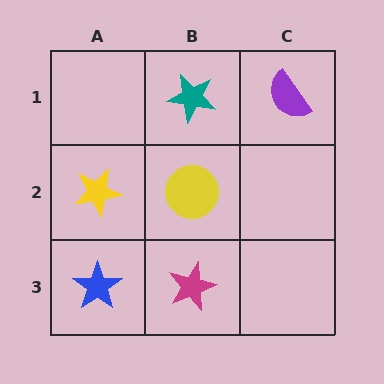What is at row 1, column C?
A purple semicircle.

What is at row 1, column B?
A teal star.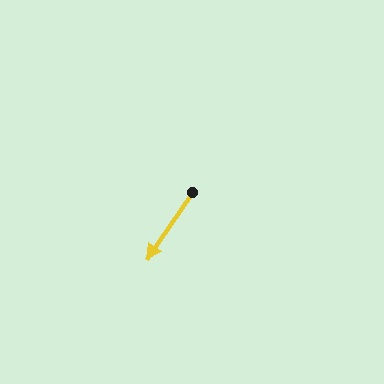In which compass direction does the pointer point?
Southwest.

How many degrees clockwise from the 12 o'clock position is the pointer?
Approximately 214 degrees.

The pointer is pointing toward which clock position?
Roughly 7 o'clock.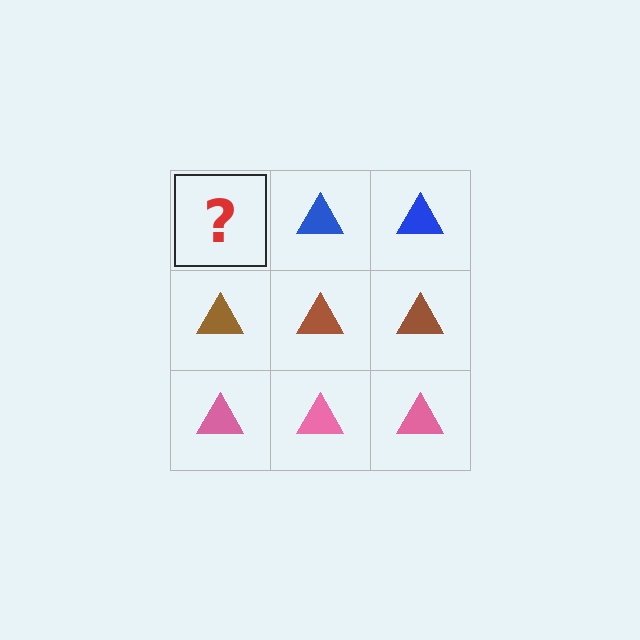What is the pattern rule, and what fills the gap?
The rule is that each row has a consistent color. The gap should be filled with a blue triangle.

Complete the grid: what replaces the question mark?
The question mark should be replaced with a blue triangle.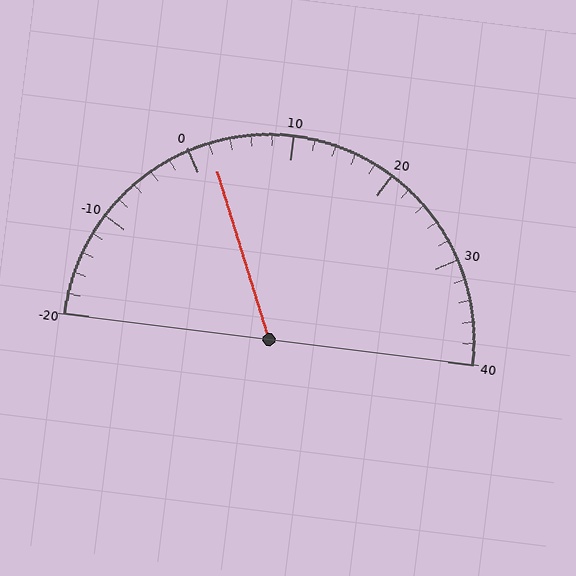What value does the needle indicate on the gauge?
The needle indicates approximately 2.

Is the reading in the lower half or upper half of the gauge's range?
The reading is in the lower half of the range (-20 to 40).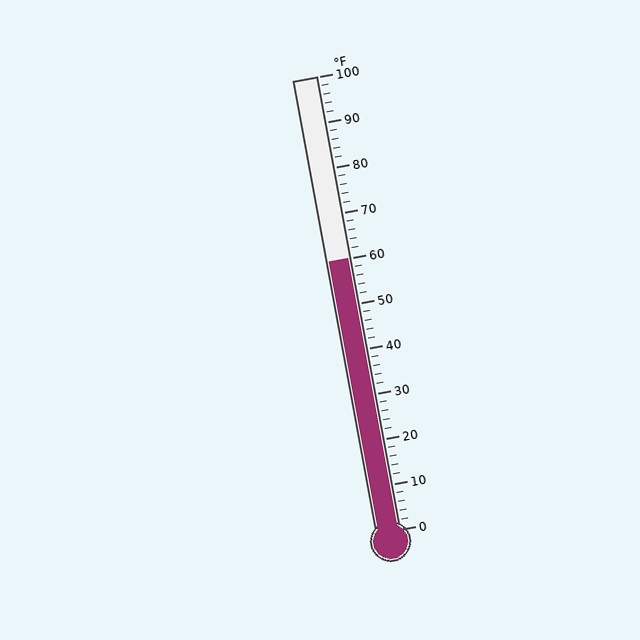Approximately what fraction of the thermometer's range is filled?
The thermometer is filled to approximately 60% of its range.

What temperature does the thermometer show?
The thermometer shows approximately 60°F.